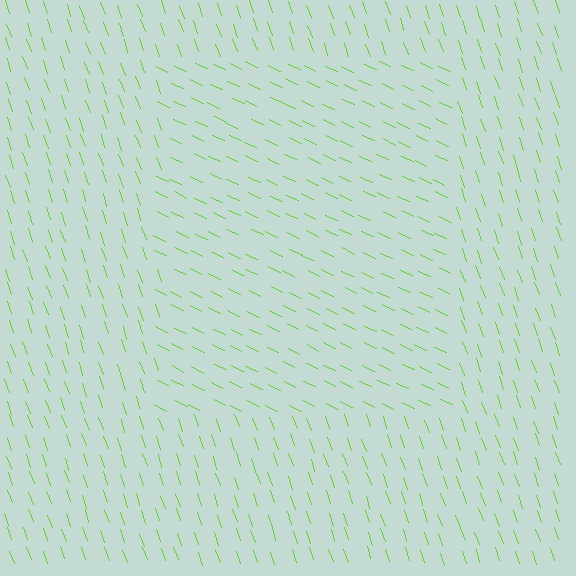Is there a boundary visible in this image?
Yes, there is a texture boundary formed by a change in line orientation.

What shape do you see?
I see a rectangle.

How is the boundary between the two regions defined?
The boundary is defined purely by a change in line orientation (approximately 45 degrees difference). All lines are the same color and thickness.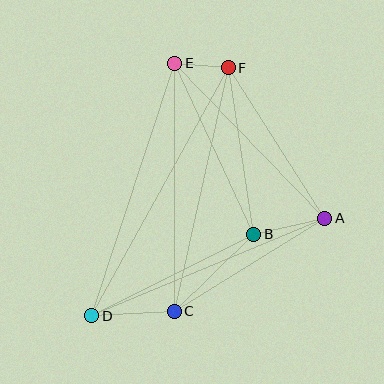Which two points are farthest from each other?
Points D and F are farthest from each other.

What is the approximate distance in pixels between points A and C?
The distance between A and C is approximately 177 pixels.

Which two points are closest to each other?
Points E and F are closest to each other.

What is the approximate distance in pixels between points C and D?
The distance between C and D is approximately 82 pixels.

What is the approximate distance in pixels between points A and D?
The distance between A and D is approximately 252 pixels.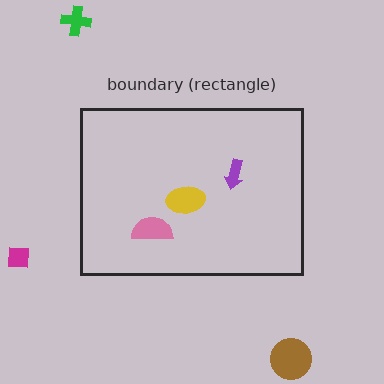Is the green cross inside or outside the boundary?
Outside.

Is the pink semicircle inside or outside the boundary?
Inside.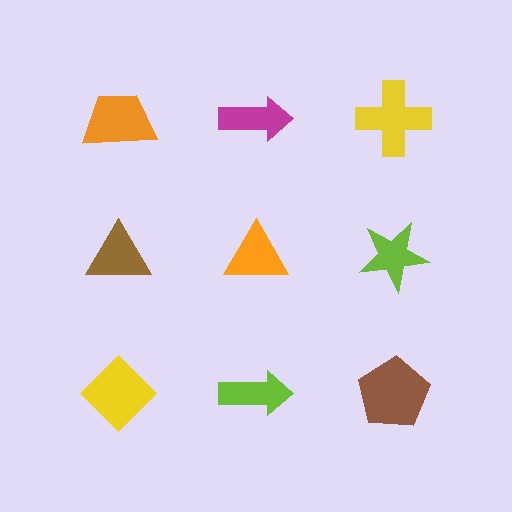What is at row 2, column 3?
A lime star.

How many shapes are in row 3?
3 shapes.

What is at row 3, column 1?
A yellow diamond.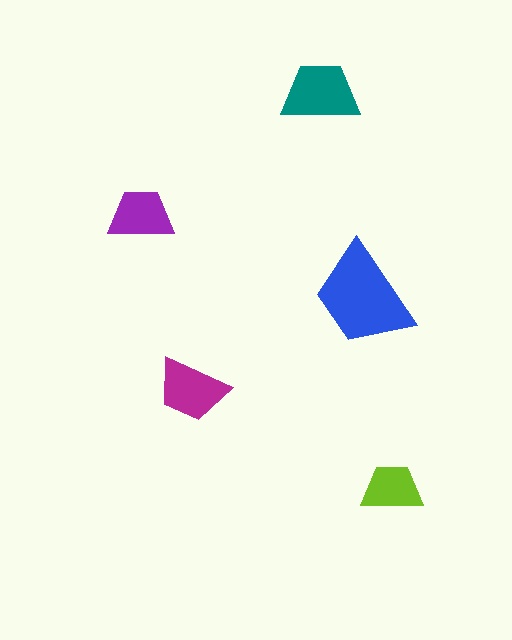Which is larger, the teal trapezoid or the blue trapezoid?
The blue one.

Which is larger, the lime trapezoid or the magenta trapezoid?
The magenta one.